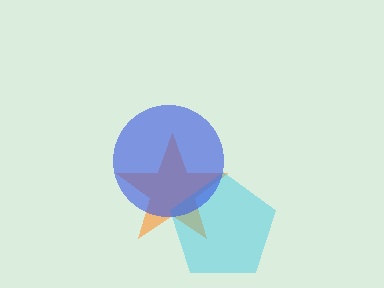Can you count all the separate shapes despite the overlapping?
Yes, there are 3 separate shapes.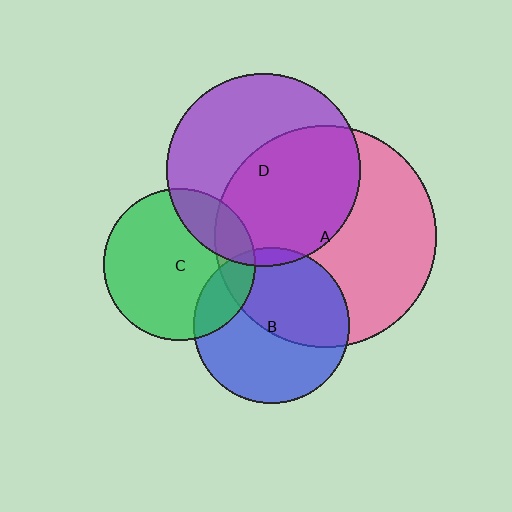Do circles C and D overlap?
Yes.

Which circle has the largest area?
Circle A (pink).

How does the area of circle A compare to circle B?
Approximately 2.0 times.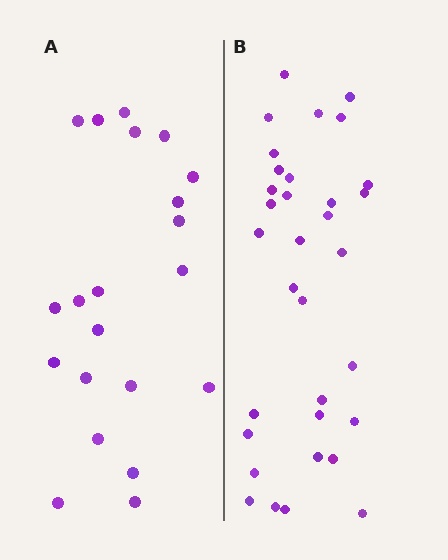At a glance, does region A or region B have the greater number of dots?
Region B (the right region) has more dots.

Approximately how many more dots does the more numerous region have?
Region B has roughly 12 or so more dots than region A.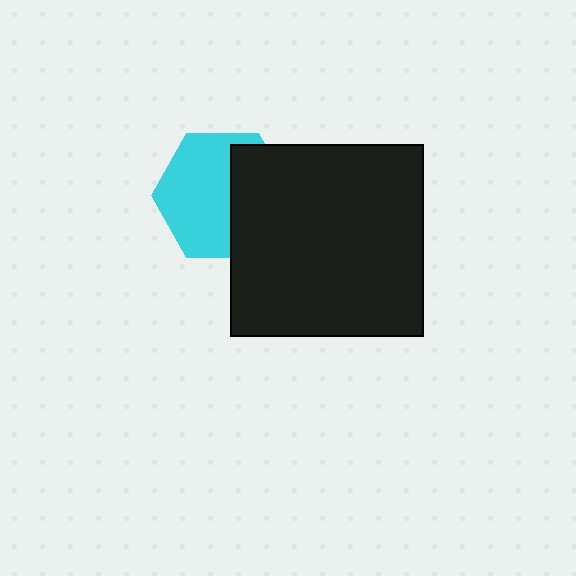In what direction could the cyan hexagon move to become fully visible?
The cyan hexagon could move left. That would shift it out from behind the black square entirely.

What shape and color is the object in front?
The object in front is a black square.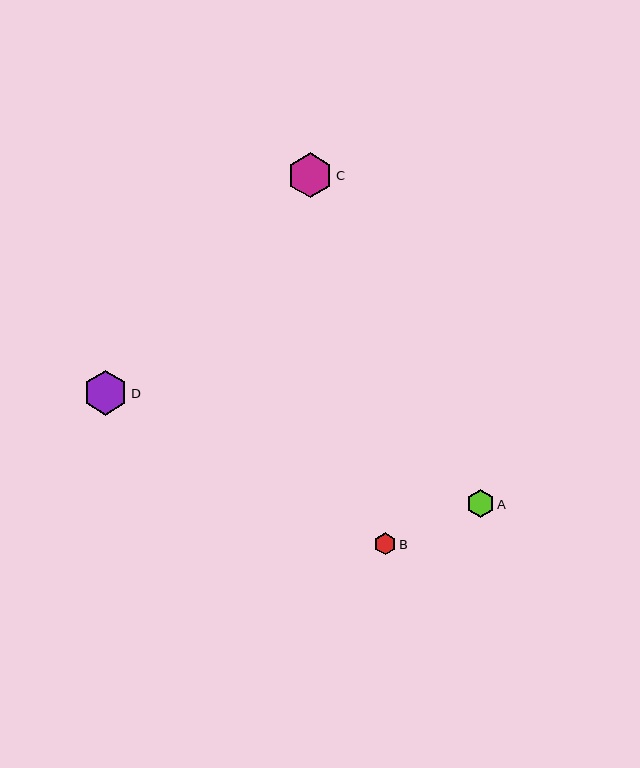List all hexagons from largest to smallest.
From largest to smallest: C, D, A, B.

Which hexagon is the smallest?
Hexagon B is the smallest with a size of approximately 22 pixels.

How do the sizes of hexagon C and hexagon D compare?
Hexagon C and hexagon D are approximately the same size.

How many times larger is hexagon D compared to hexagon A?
Hexagon D is approximately 1.6 times the size of hexagon A.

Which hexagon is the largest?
Hexagon C is the largest with a size of approximately 45 pixels.